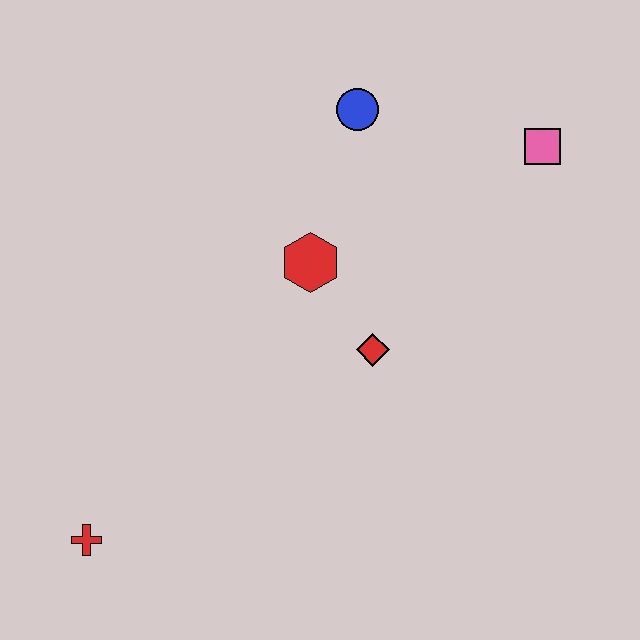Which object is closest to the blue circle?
The red hexagon is closest to the blue circle.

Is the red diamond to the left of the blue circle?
No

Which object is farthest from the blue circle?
The red cross is farthest from the blue circle.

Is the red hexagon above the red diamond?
Yes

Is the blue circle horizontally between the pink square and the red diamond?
No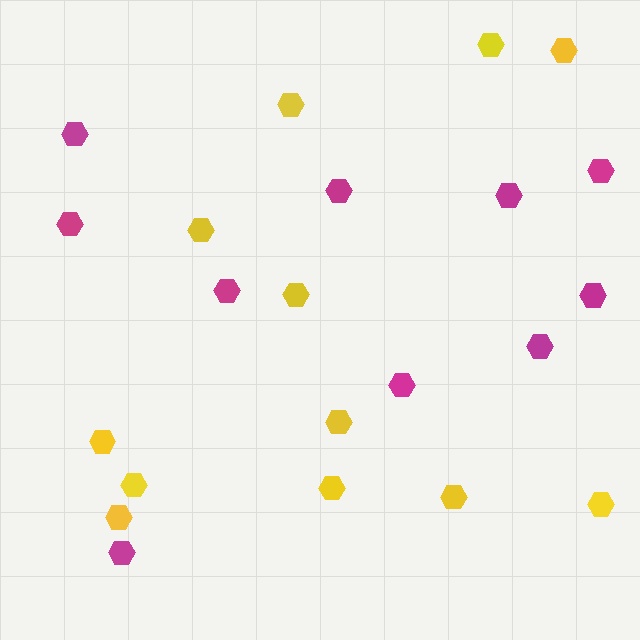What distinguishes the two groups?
There are 2 groups: one group of yellow hexagons (12) and one group of magenta hexagons (10).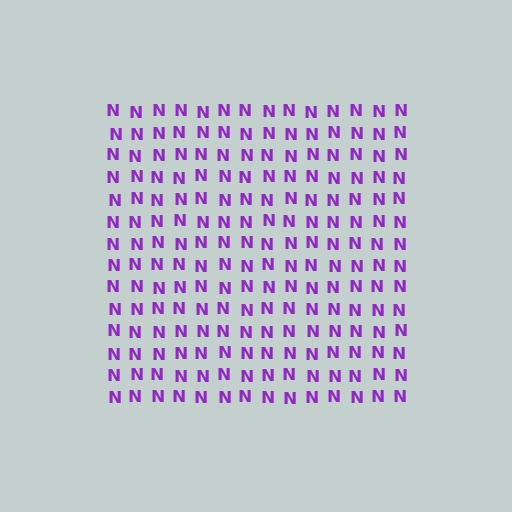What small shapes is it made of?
It is made of small letter N's.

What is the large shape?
The large shape is a square.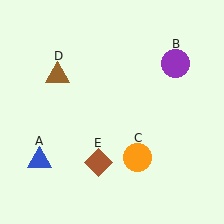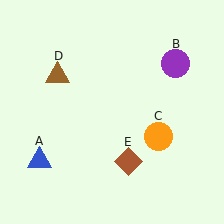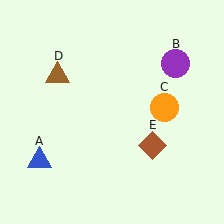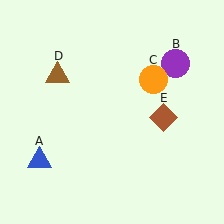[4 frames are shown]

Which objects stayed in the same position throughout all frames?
Blue triangle (object A) and purple circle (object B) and brown triangle (object D) remained stationary.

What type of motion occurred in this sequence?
The orange circle (object C), brown diamond (object E) rotated counterclockwise around the center of the scene.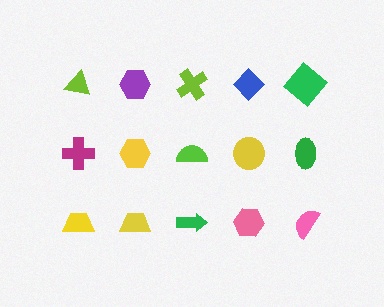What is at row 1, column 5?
A green diamond.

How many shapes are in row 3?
5 shapes.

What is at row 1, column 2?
A purple hexagon.